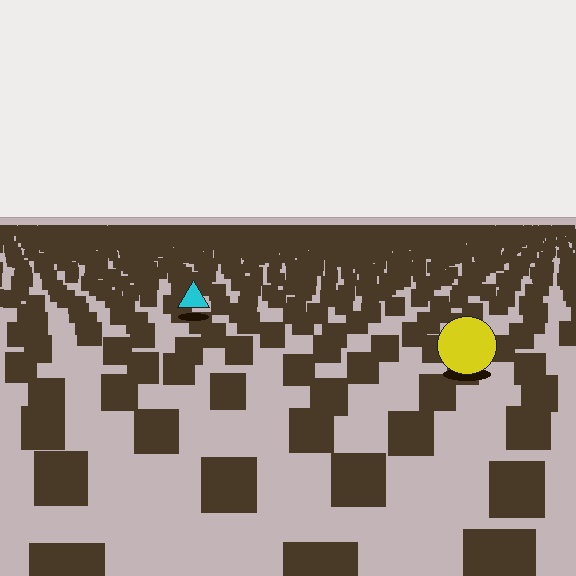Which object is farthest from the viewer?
The cyan triangle is farthest from the viewer. It appears smaller and the ground texture around it is denser.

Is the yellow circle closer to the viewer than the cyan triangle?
Yes. The yellow circle is closer — you can tell from the texture gradient: the ground texture is coarser near it.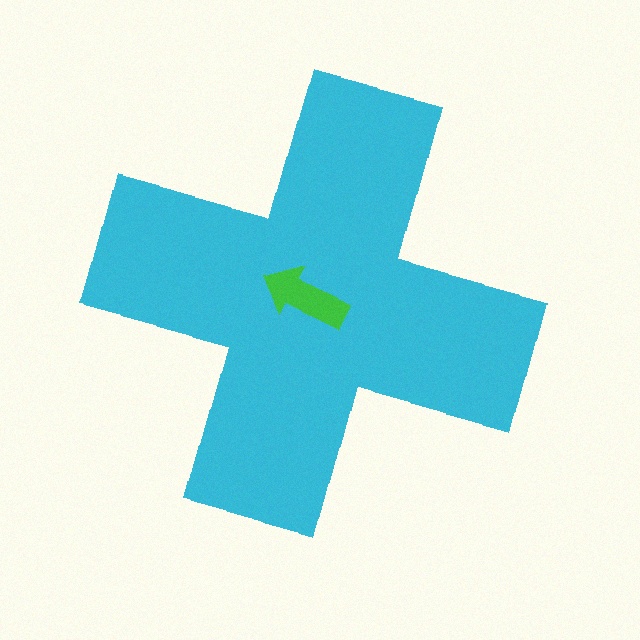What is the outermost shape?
The cyan cross.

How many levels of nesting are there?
2.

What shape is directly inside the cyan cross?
The green arrow.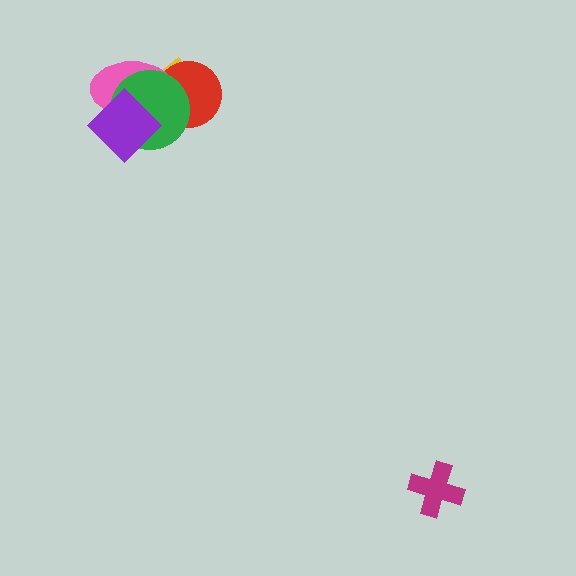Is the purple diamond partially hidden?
No, no other shape covers it.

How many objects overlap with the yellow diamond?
4 objects overlap with the yellow diamond.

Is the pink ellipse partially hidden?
Yes, it is partially covered by another shape.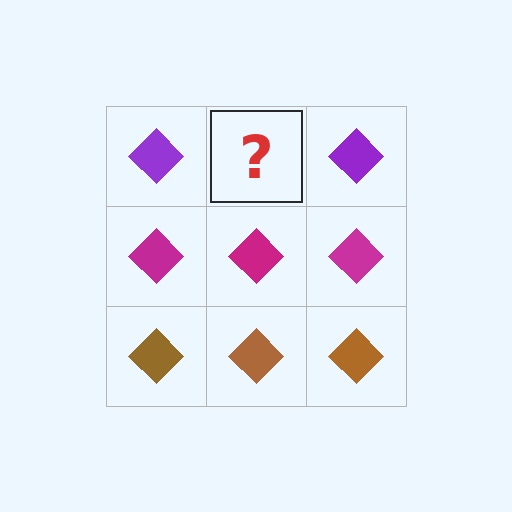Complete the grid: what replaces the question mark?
The question mark should be replaced with a purple diamond.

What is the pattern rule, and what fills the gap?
The rule is that each row has a consistent color. The gap should be filled with a purple diamond.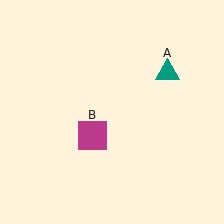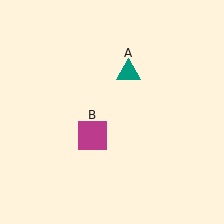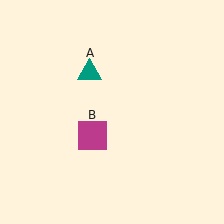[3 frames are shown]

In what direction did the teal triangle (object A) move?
The teal triangle (object A) moved left.